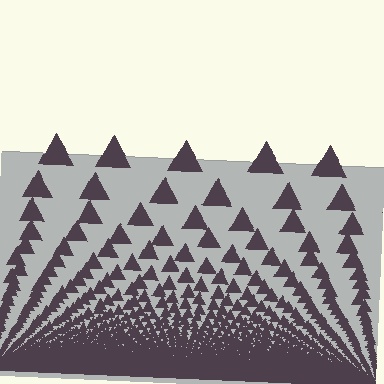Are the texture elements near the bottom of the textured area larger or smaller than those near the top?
Smaller. The gradient is inverted — elements near the bottom are smaller and denser.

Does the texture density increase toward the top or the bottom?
Density increases toward the bottom.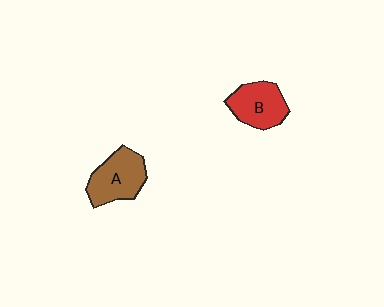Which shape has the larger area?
Shape A (brown).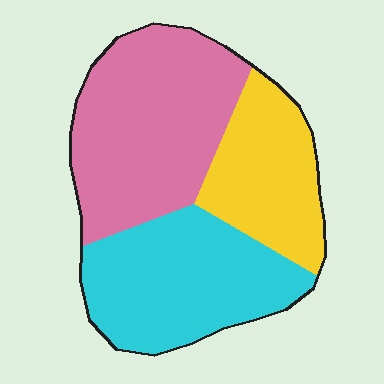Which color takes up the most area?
Pink, at roughly 40%.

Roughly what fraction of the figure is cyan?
Cyan covers around 35% of the figure.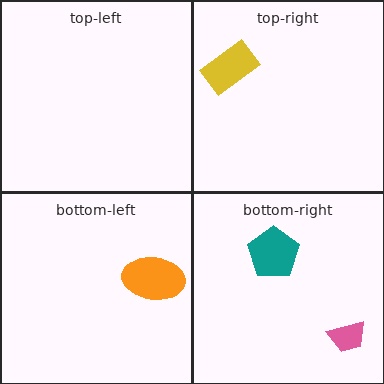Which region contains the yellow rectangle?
The top-right region.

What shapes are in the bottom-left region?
The orange ellipse.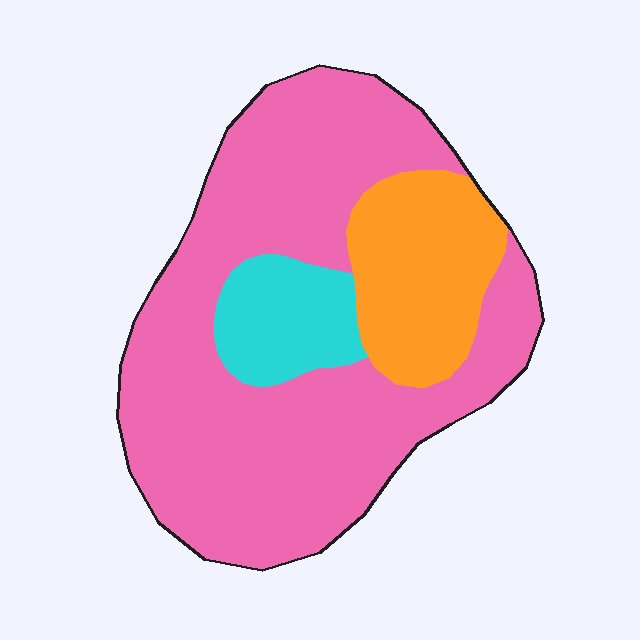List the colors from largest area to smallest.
From largest to smallest: pink, orange, cyan.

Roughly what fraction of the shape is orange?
Orange covers around 20% of the shape.